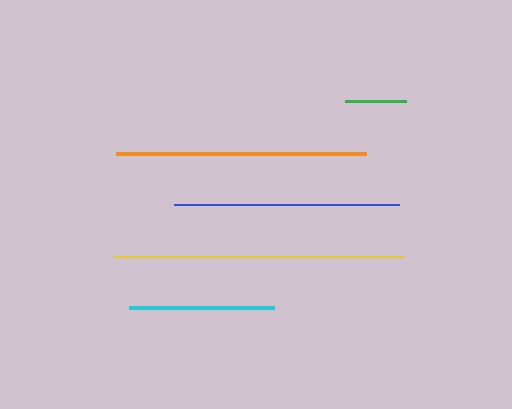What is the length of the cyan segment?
The cyan segment is approximately 145 pixels long.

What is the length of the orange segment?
The orange segment is approximately 250 pixels long.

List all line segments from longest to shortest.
From longest to shortest: yellow, orange, blue, cyan, green.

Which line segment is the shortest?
The green line is the shortest at approximately 61 pixels.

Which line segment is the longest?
The yellow line is the longest at approximately 290 pixels.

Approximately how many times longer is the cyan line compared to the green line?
The cyan line is approximately 2.4 times the length of the green line.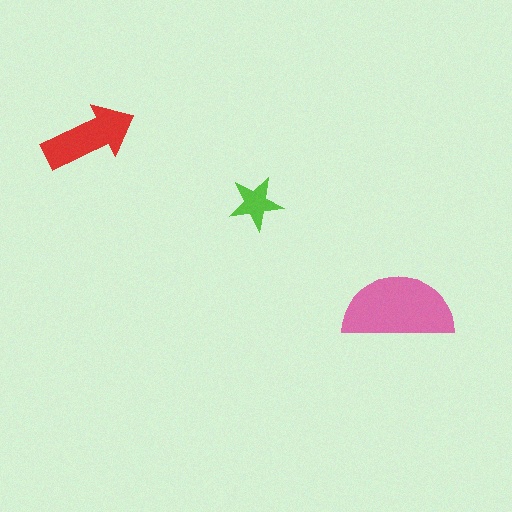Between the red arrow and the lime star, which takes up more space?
The red arrow.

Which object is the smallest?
The lime star.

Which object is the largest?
The pink semicircle.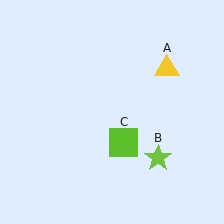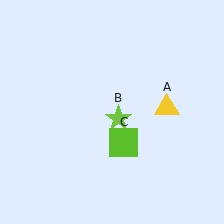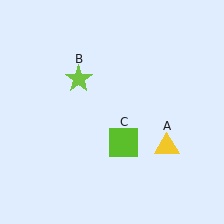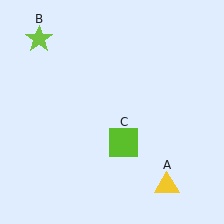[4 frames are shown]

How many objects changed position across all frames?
2 objects changed position: yellow triangle (object A), lime star (object B).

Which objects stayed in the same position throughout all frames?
Lime square (object C) remained stationary.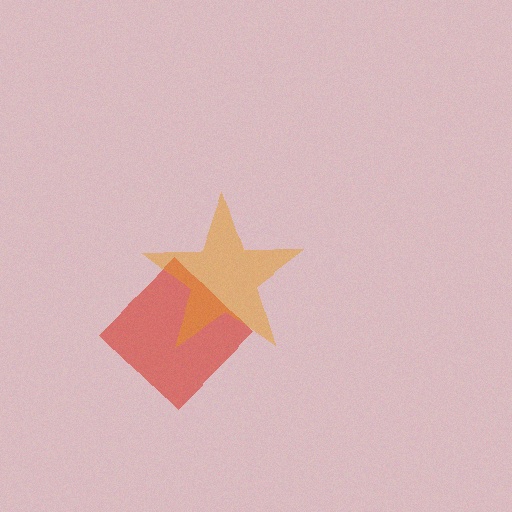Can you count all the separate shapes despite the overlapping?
Yes, there are 2 separate shapes.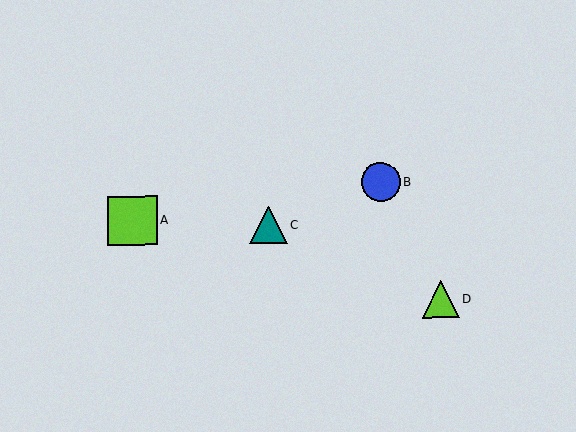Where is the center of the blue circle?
The center of the blue circle is at (381, 182).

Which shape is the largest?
The lime square (labeled A) is the largest.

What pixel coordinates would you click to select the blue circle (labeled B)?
Click at (381, 182) to select the blue circle B.